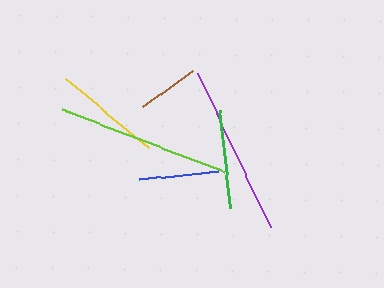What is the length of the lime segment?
The lime segment is approximately 174 pixels long.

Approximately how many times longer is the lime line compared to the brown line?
The lime line is approximately 2.8 times the length of the brown line.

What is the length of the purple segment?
The purple segment is approximately 171 pixels long.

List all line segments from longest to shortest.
From longest to shortest: lime, purple, yellow, green, blue, brown.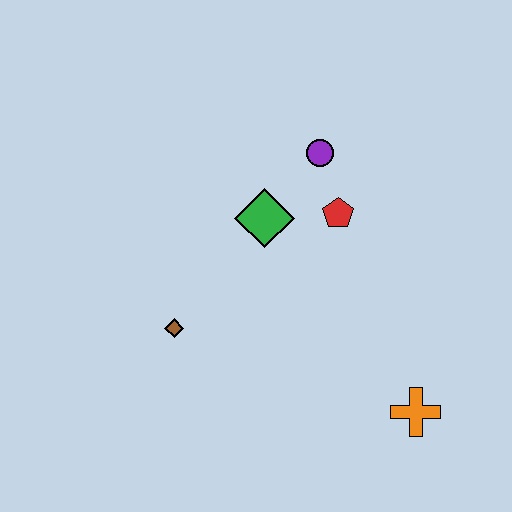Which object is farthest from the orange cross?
The purple circle is farthest from the orange cross.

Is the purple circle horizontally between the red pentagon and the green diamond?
Yes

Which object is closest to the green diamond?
The red pentagon is closest to the green diamond.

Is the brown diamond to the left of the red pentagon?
Yes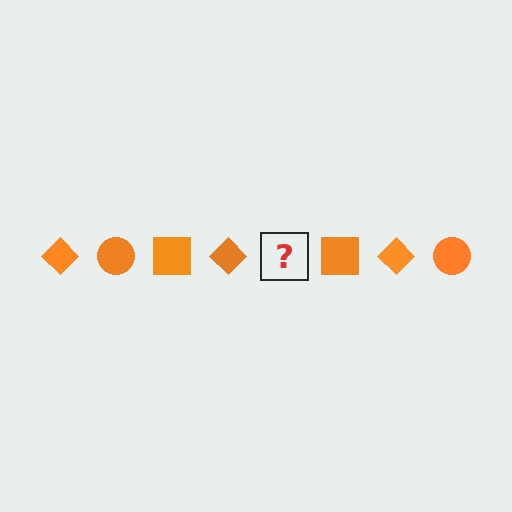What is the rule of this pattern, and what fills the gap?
The rule is that the pattern cycles through diamond, circle, square shapes in orange. The gap should be filled with an orange circle.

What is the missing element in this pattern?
The missing element is an orange circle.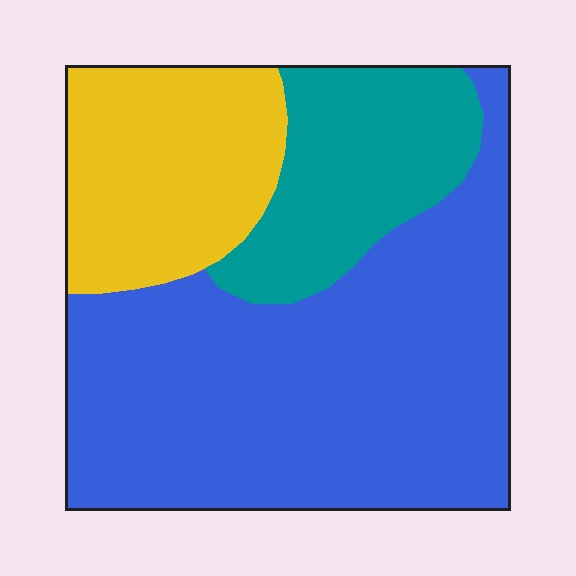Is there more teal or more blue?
Blue.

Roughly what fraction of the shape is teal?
Teal takes up between a sixth and a third of the shape.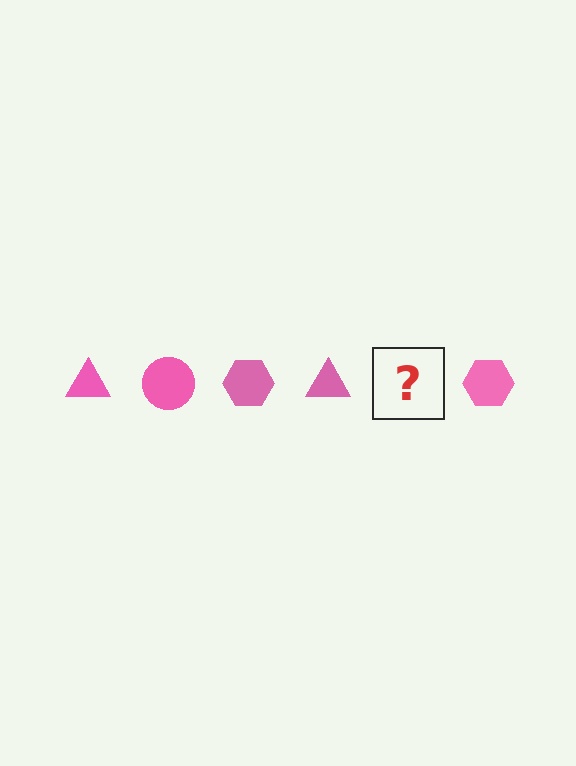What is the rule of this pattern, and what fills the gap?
The rule is that the pattern cycles through triangle, circle, hexagon shapes in pink. The gap should be filled with a pink circle.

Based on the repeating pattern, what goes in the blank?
The blank should be a pink circle.